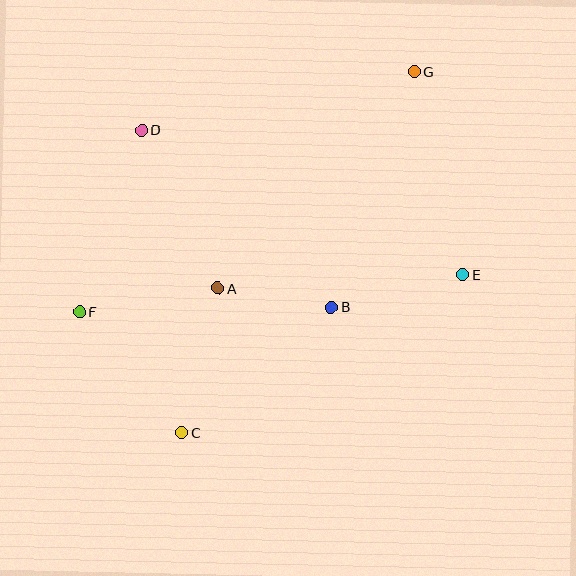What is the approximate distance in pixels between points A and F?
The distance between A and F is approximately 140 pixels.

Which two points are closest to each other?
Points A and B are closest to each other.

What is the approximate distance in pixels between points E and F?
The distance between E and F is approximately 385 pixels.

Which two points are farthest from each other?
Points C and G are farthest from each other.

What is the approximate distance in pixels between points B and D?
The distance between B and D is approximately 260 pixels.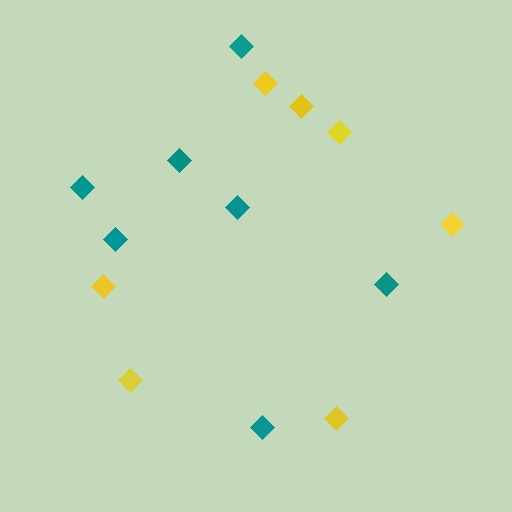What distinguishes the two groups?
There are 2 groups: one group of yellow diamonds (7) and one group of teal diamonds (7).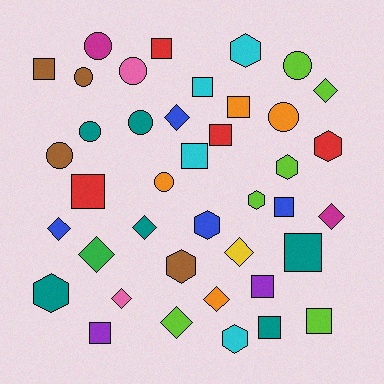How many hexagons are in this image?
There are 8 hexagons.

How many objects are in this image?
There are 40 objects.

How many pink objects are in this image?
There are 2 pink objects.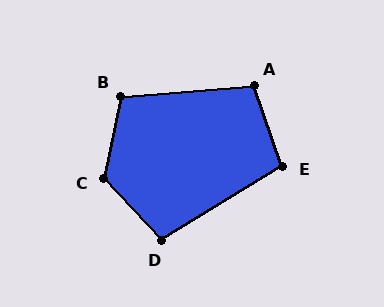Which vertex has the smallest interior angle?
E, at approximately 102 degrees.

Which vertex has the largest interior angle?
C, at approximately 126 degrees.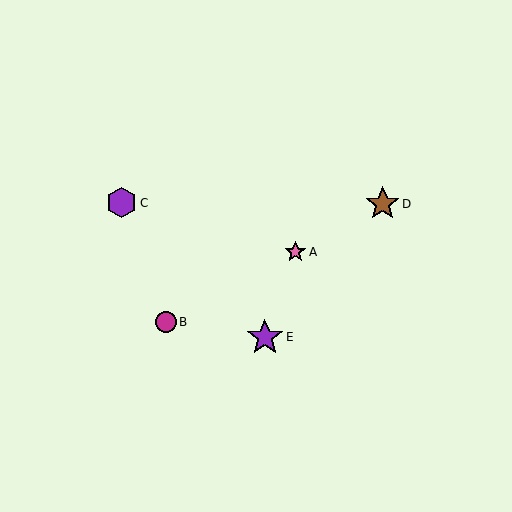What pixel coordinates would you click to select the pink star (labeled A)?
Click at (295, 252) to select the pink star A.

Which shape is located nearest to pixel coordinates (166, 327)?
The magenta circle (labeled B) at (166, 322) is nearest to that location.